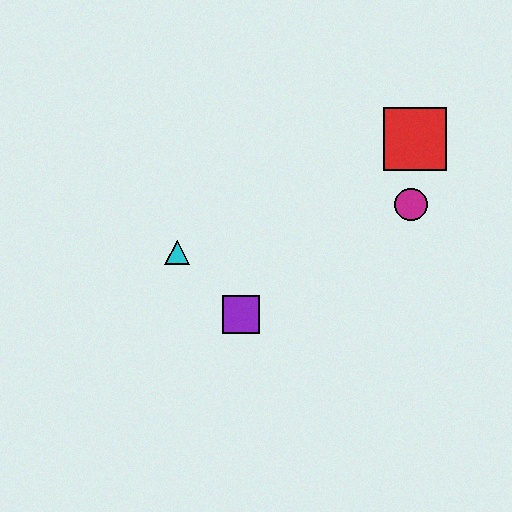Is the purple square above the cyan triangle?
No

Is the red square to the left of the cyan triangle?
No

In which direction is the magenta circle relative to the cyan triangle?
The magenta circle is to the right of the cyan triangle.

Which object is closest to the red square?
The magenta circle is closest to the red square.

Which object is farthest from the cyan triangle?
The red square is farthest from the cyan triangle.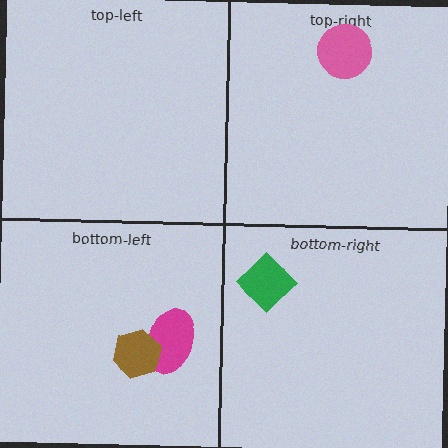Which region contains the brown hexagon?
The bottom-left region.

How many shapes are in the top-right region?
1.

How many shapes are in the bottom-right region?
1.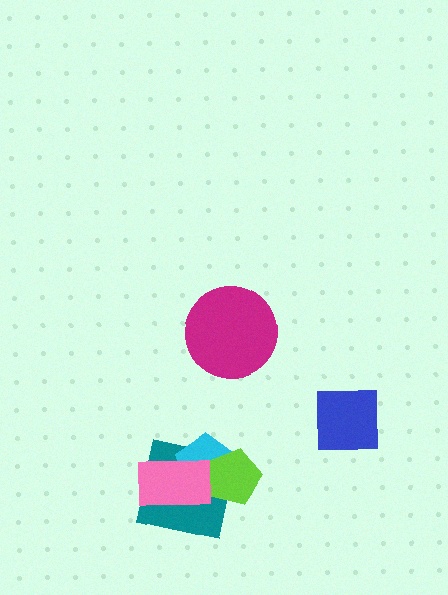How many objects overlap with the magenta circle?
0 objects overlap with the magenta circle.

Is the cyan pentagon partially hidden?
Yes, it is partially covered by another shape.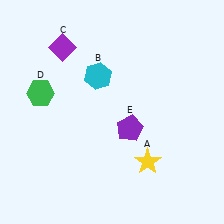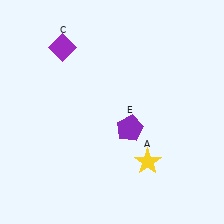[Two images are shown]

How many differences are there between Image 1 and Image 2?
There are 2 differences between the two images.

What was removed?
The green hexagon (D), the cyan hexagon (B) were removed in Image 2.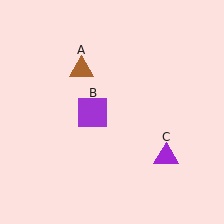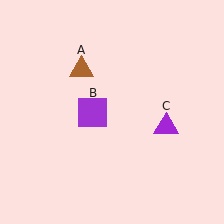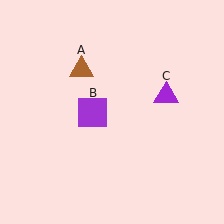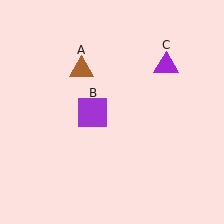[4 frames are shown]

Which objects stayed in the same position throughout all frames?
Brown triangle (object A) and purple square (object B) remained stationary.